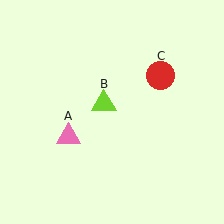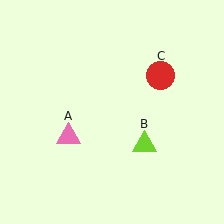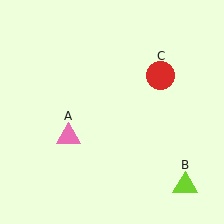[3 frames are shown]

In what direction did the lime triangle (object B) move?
The lime triangle (object B) moved down and to the right.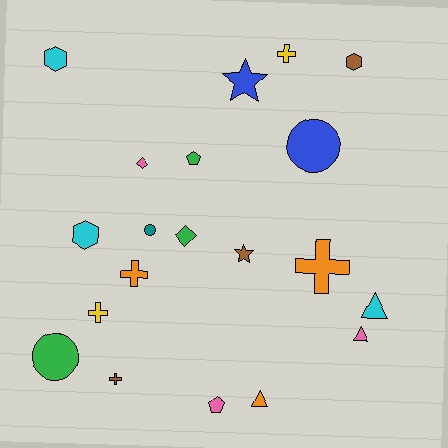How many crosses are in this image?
There are 5 crosses.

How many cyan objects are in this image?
There are 3 cyan objects.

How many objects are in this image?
There are 20 objects.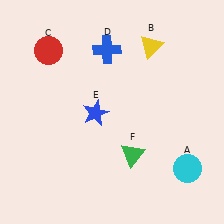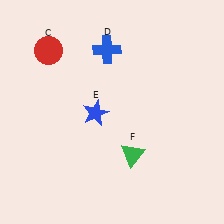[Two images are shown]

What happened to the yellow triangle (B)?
The yellow triangle (B) was removed in Image 2. It was in the top-right area of Image 1.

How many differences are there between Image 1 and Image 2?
There are 2 differences between the two images.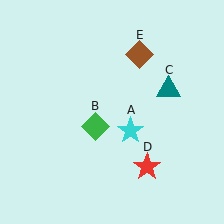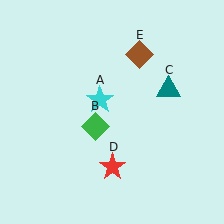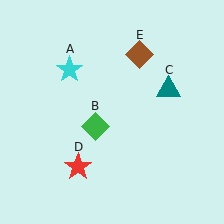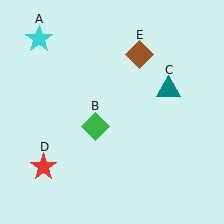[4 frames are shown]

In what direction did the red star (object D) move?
The red star (object D) moved left.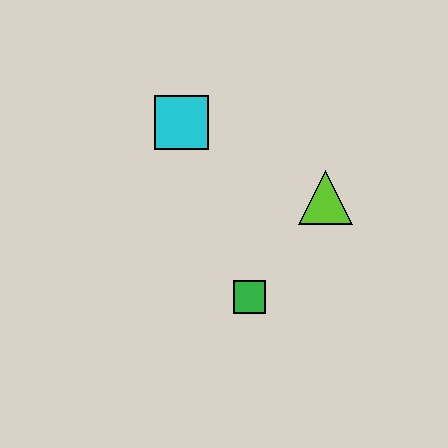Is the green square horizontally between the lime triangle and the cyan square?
Yes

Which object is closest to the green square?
The lime triangle is closest to the green square.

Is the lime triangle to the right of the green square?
Yes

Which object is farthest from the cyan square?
The green square is farthest from the cyan square.